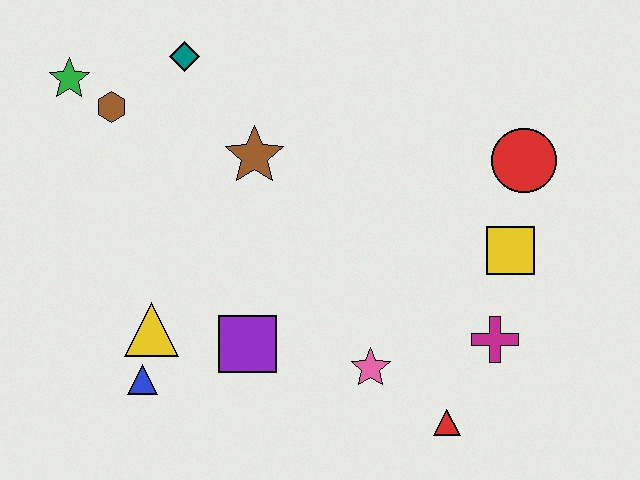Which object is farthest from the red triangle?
The green star is farthest from the red triangle.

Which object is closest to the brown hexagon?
The green star is closest to the brown hexagon.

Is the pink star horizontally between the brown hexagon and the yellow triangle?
No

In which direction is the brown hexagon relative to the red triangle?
The brown hexagon is to the left of the red triangle.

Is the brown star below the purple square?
No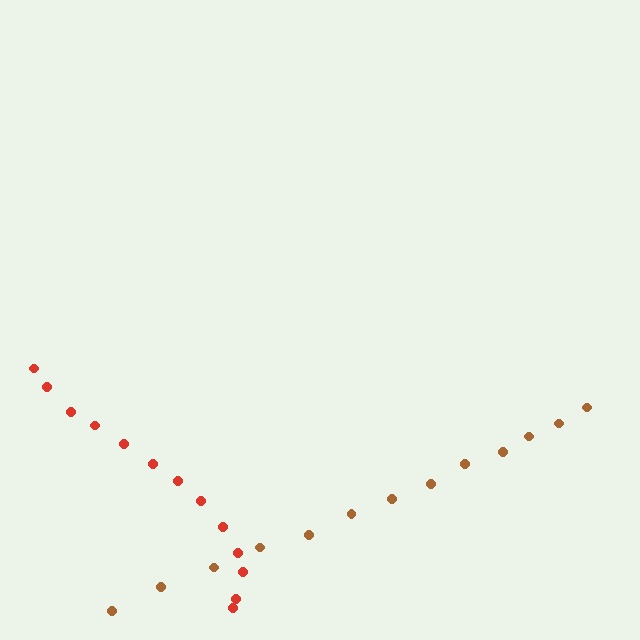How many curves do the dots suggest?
There are 2 distinct paths.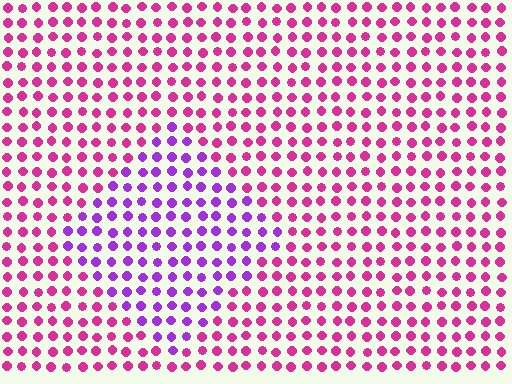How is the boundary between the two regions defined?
The boundary is defined purely by a slight shift in hue (about 42 degrees). Spacing, size, and orientation are identical on both sides.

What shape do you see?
I see a diamond.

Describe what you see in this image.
The image is filled with small magenta elements in a uniform arrangement. A diamond-shaped region is visible where the elements are tinted to a slightly different hue, forming a subtle color boundary.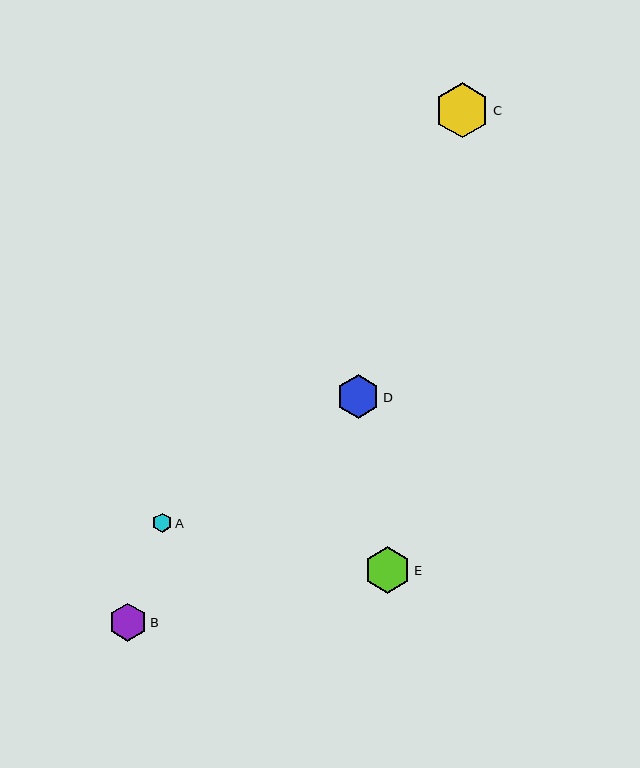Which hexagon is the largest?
Hexagon C is the largest with a size of approximately 55 pixels.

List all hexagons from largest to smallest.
From largest to smallest: C, E, D, B, A.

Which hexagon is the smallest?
Hexagon A is the smallest with a size of approximately 19 pixels.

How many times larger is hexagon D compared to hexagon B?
Hexagon D is approximately 1.1 times the size of hexagon B.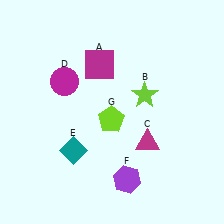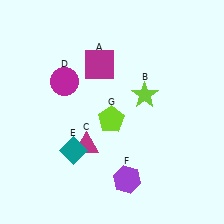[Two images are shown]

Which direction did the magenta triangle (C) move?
The magenta triangle (C) moved left.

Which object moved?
The magenta triangle (C) moved left.